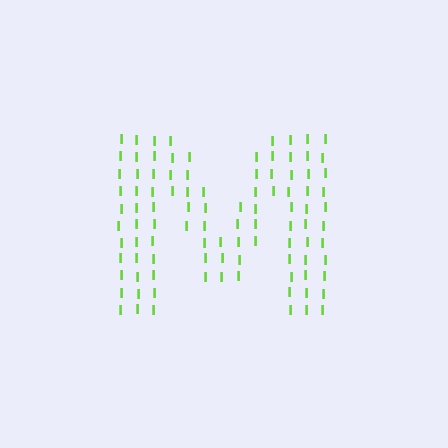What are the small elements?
The small elements are letter I's.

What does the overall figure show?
The overall figure shows the letter M.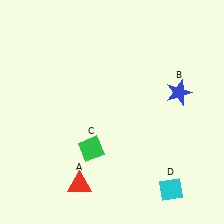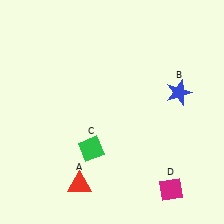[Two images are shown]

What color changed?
The diamond (D) changed from cyan in Image 1 to magenta in Image 2.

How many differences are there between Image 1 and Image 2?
There is 1 difference between the two images.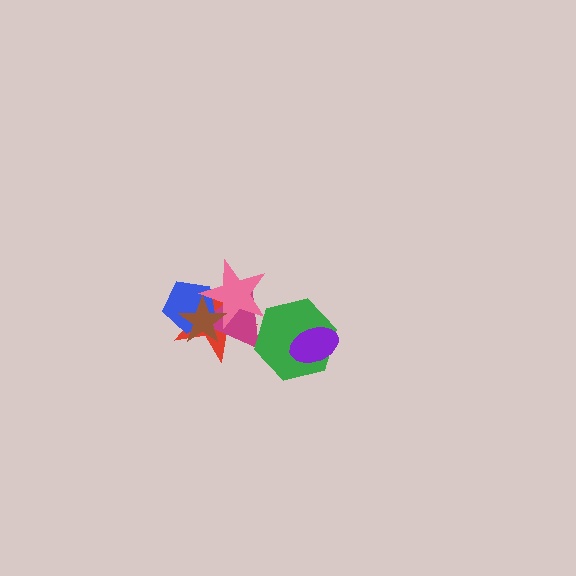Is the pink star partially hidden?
Yes, it is partially covered by another shape.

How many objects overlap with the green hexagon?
2 objects overlap with the green hexagon.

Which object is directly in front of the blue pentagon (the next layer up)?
The pink star is directly in front of the blue pentagon.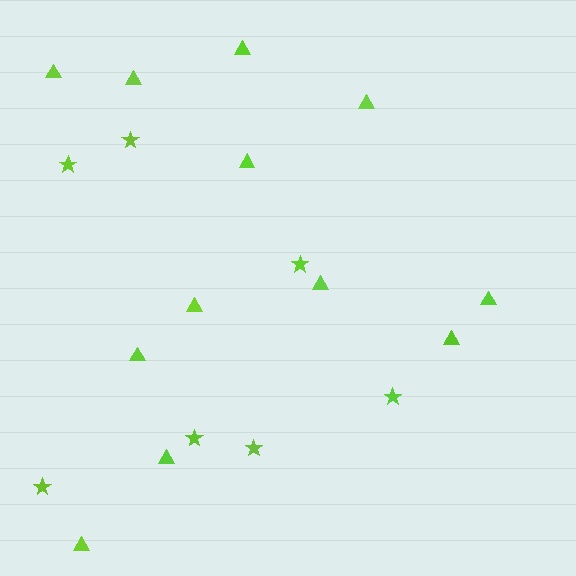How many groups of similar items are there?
There are 2 groups: one group of triangles (12) and one group of stars (7).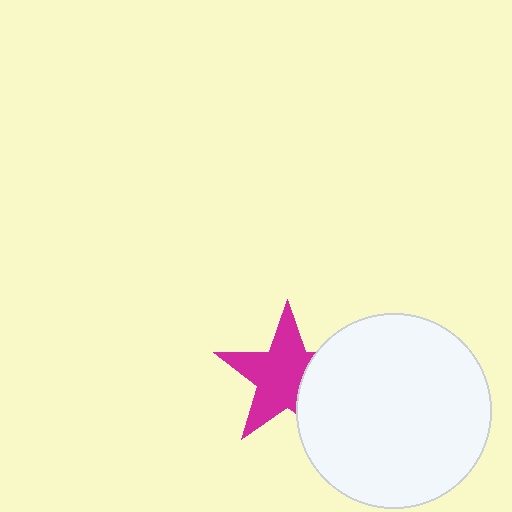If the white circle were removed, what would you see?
You would see the complete magenta star.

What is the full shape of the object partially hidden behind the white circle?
The partially hidden object is a magenta star.